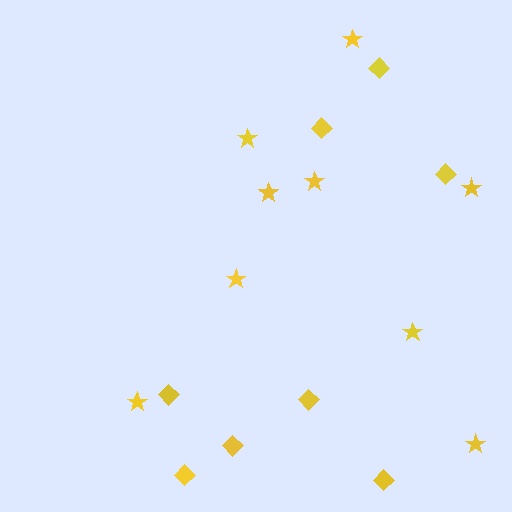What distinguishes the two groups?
There are 2 groups: one group of diamonds (8) and one group of stars (9).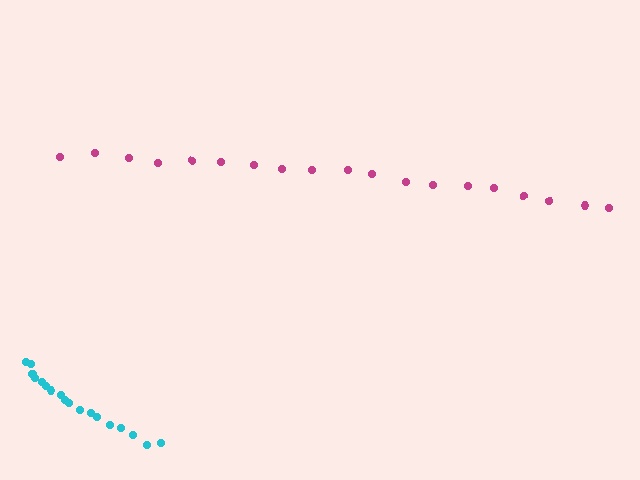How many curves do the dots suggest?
There are 2 distinct paths.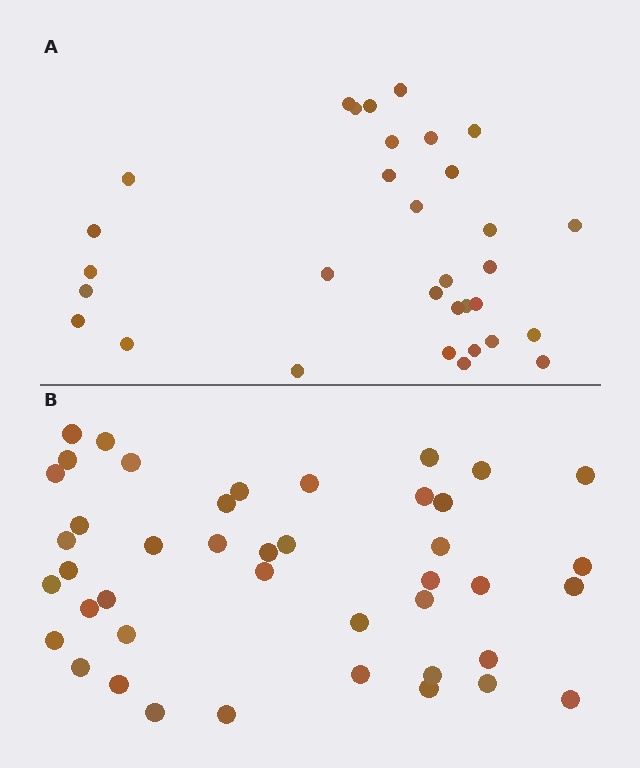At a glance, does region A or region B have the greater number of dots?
Region B (the bottom region) has more dots.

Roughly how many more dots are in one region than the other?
Region B has roughly 12 or so more dots than region A.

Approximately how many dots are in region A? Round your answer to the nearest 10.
About 30 dots. (The exact count is 32, which rounds to 30.)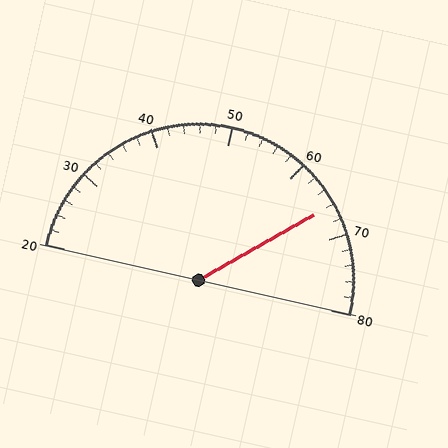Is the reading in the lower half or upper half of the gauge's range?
The reading is in the upper half of the range (20 to 80).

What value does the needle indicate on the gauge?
The needle indicates approximately 66.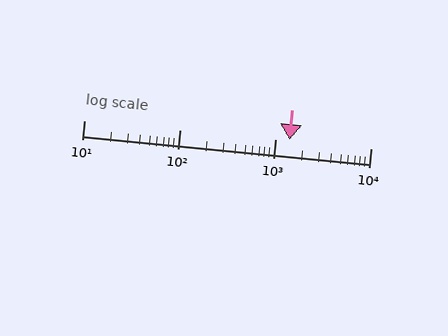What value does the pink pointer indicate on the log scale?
The pointer indicates approximately 1400.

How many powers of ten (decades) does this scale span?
The scale spans 3 decades, from 10 to 10000.